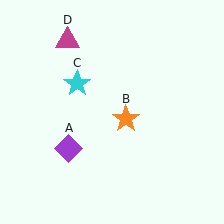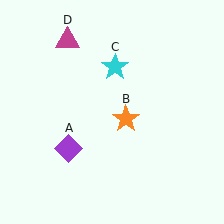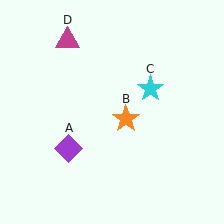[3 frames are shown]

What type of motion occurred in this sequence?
The cyan star (object C) rotated clockwise around the center of the scene.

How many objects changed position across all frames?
1 object changed position: cyan star (object C).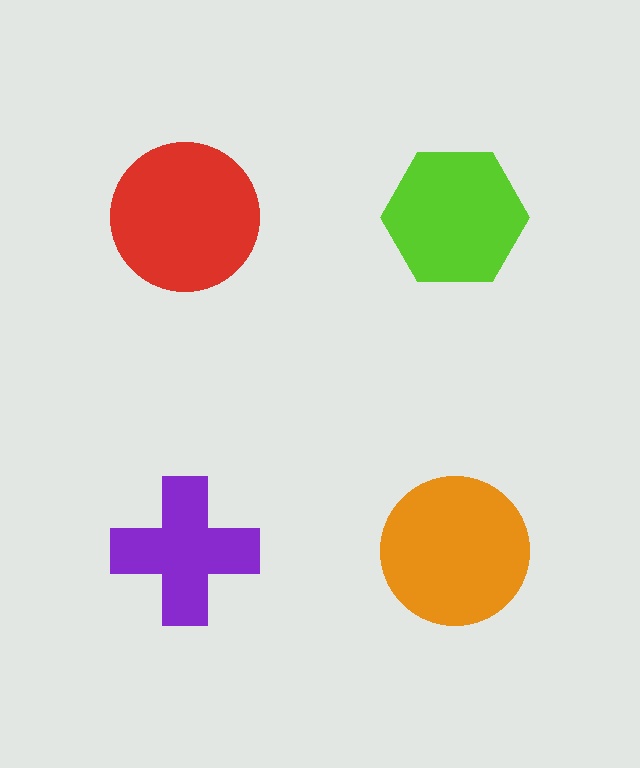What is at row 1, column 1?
A red circle.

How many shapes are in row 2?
2 shapes.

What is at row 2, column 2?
An orange circle.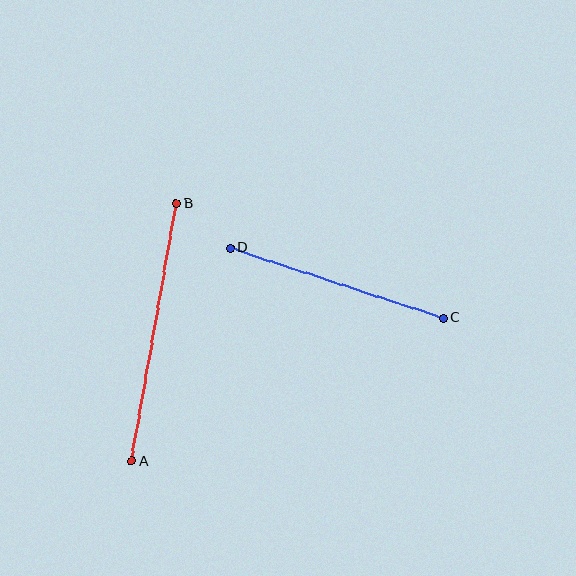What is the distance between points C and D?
The distance is approximately 225 pixels.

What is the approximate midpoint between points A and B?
The midpoint is at approximately (154, 332) pixels.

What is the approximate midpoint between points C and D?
The midpoint is at approximately (337, 283) pixels.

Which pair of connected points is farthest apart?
Points A and B are farthest apart.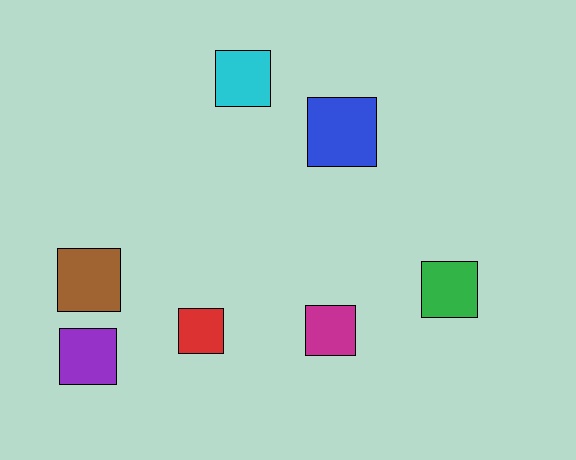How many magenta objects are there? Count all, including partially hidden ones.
There is 1 magenta object.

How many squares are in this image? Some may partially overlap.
There are 7 squares.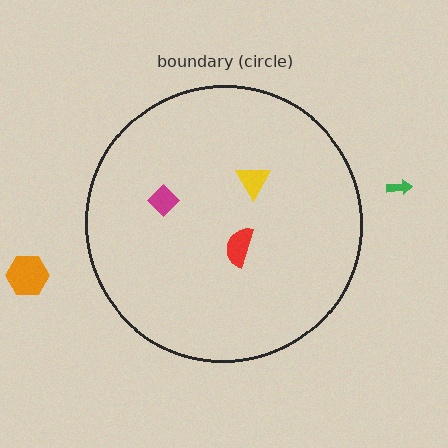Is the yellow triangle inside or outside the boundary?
Inside.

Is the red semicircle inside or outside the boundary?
Inside.